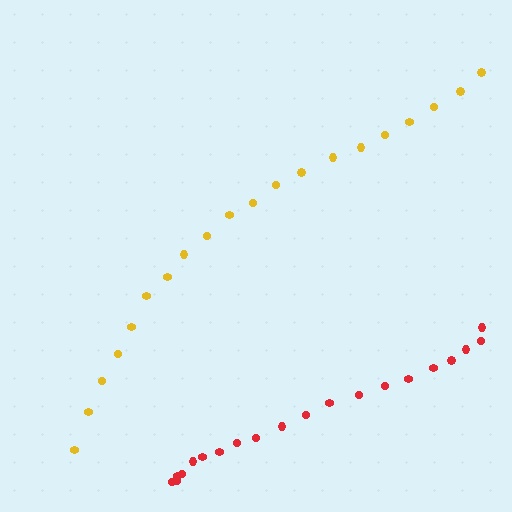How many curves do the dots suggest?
There are 2 distinct paths.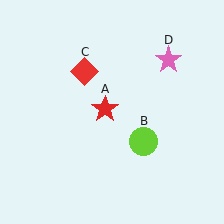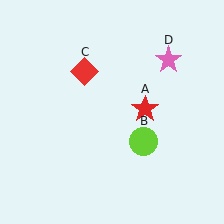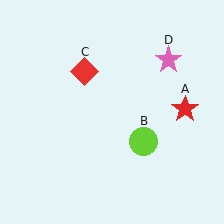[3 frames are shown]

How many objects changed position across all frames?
1 object changed position: red star (object A).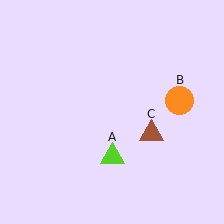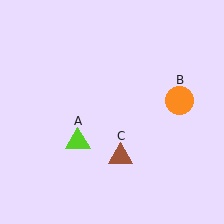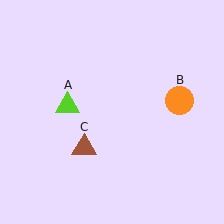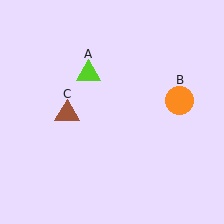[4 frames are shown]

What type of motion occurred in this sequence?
The lime triangle (object A), brown triangle (object C) rotated clockwise around the center of the scene.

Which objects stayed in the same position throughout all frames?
Orange circle (object B) remained stationary.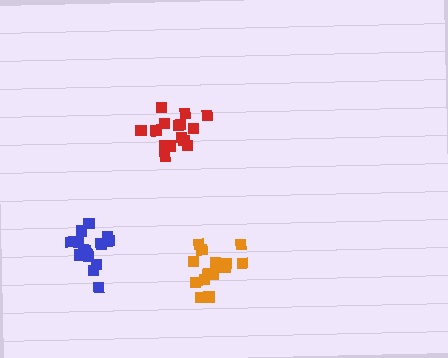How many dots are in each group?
Group 1: 16 dots, Group 2: 14 dots, Group 3: 16 dots (46 total).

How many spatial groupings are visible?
There are 3 spatial groupings.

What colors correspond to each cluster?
The clusters are colored: red, orange, blue.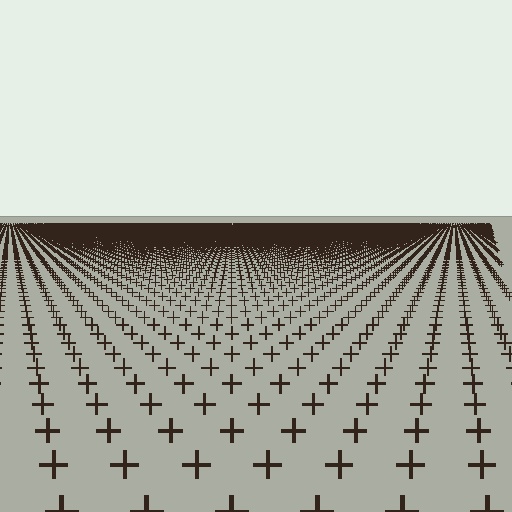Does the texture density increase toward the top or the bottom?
Density increases toward the top.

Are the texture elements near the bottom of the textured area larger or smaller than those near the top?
Larger. Near the bottom, elements are closer to the viewer and appear at a bigger on-screen size.